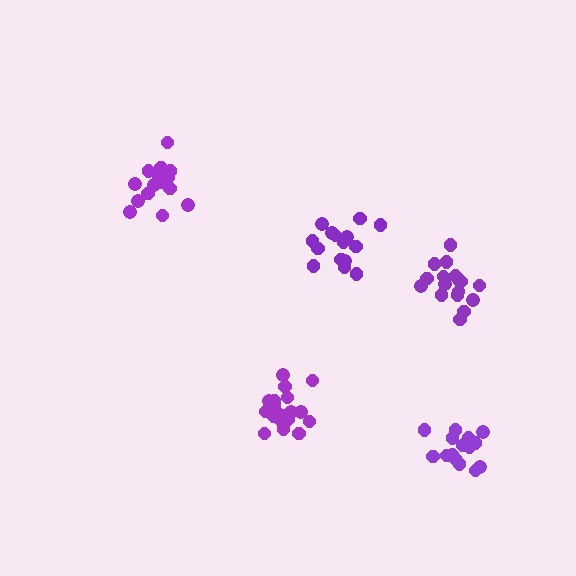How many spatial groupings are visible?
There are 5 spatial groupings.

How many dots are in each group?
Group 1: 20 dots, Group 2: 17 dots, Group 3: 17 dots, Group 4: 15 dots, Group 5: 16 dots (85 total).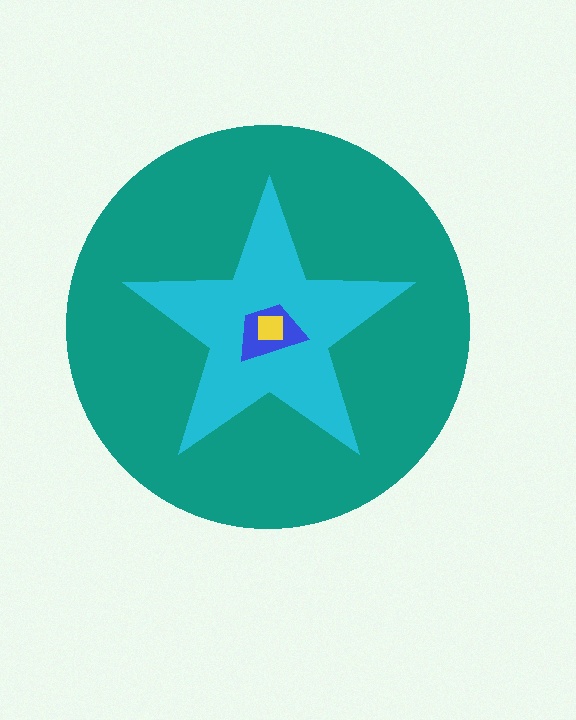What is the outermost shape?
The teal circle.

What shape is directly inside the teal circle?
The cyan star.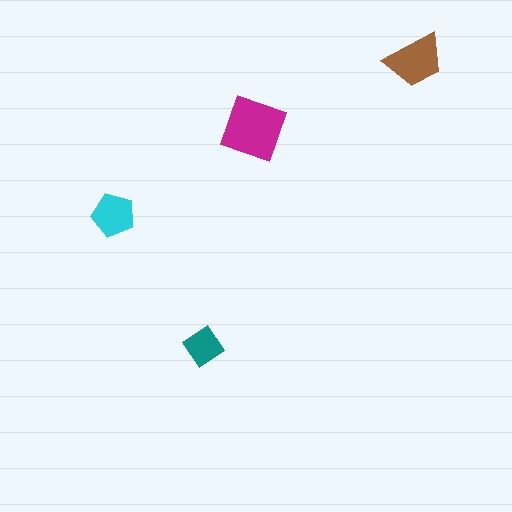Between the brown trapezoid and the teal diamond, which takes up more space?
The brown trapezoid.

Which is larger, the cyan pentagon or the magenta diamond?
The magenta diamond.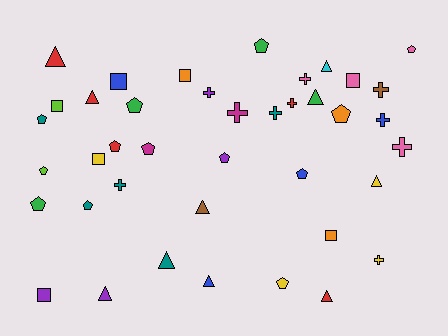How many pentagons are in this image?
There are 13 pentagons.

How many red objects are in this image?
There are 5 red objects.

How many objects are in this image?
There are 40 objects.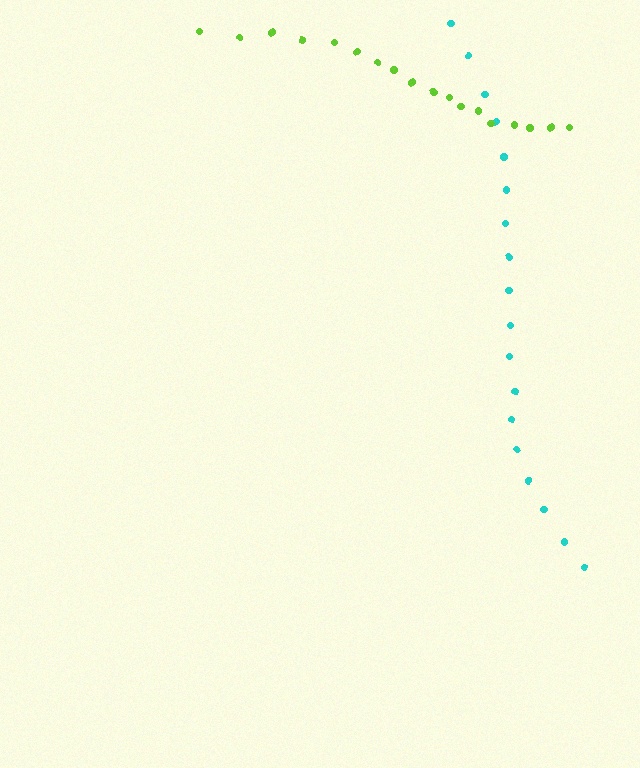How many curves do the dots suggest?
There are 2 distinct paths.